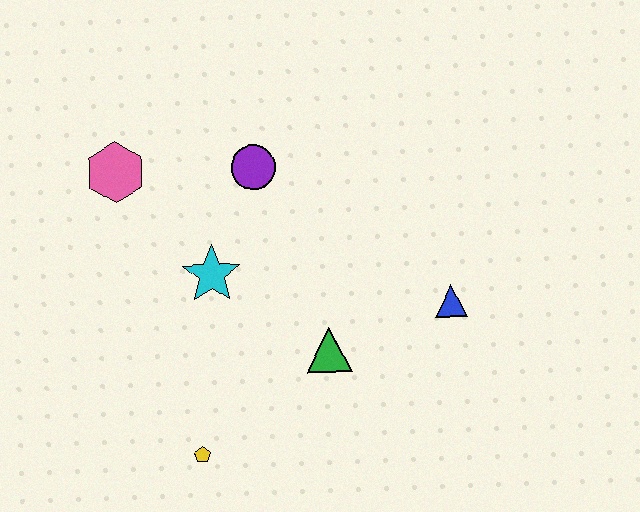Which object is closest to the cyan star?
The purple circle is closest to the cyan star.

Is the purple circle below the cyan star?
No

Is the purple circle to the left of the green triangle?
Yes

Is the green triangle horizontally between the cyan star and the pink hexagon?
No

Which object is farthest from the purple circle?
The yellow pentagon is farthest from the purple circle.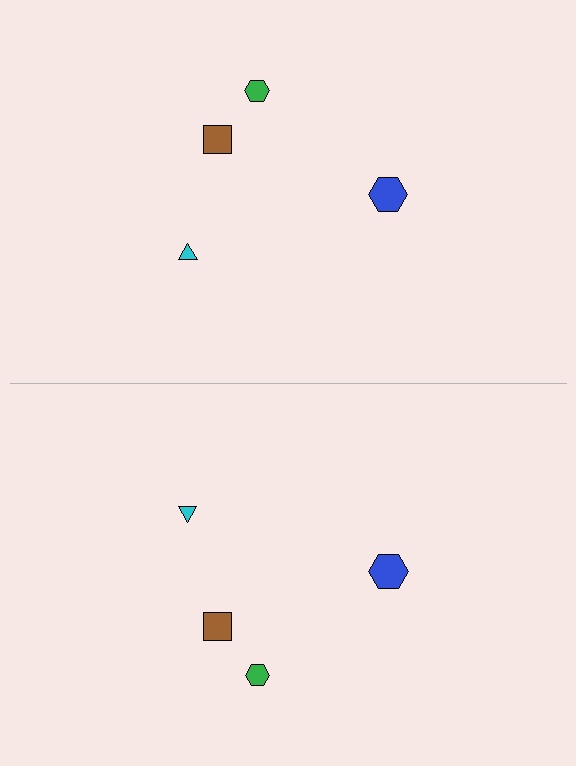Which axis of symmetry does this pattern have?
The pattern has a horizontal axis of symmetry running through the center of the image.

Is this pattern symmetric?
Yes, this pattern has bilateral (reflection) symmetry.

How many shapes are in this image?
There are 8 shapes in this image.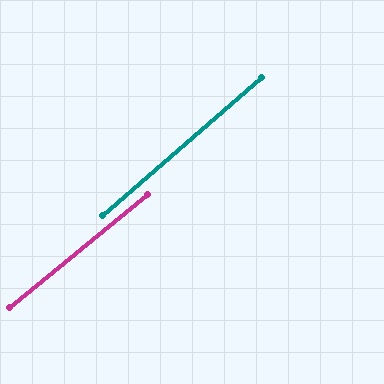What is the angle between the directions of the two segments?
Approximately 1 degree.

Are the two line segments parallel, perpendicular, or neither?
Parallel — their directions differ by only 1.4°.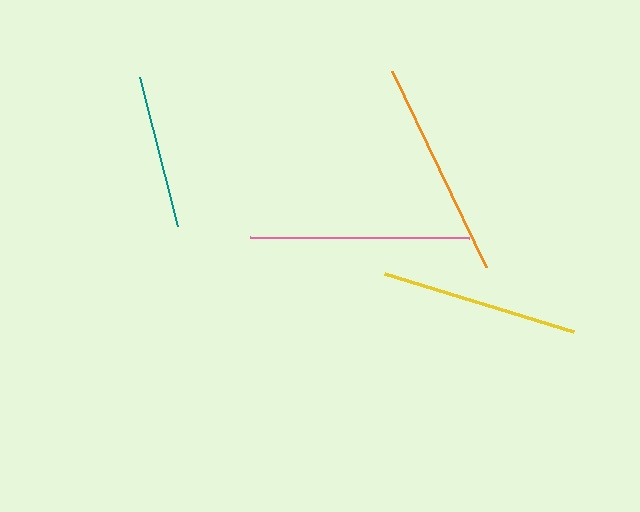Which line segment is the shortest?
The teal line is the shortest at approximately 154 pixels.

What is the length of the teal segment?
The teal segment is approximately 154 pixels long.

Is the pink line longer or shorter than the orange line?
The pink line is longer than the orange line.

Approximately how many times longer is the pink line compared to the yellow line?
The pink line is approximately 1.1 times the length of the yellow line.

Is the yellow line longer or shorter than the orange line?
The orange line is longer than the yellow line.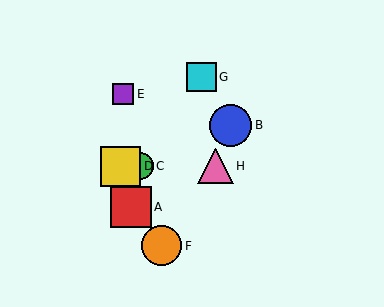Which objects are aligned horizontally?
Objects C, D, H are aligned horizontally.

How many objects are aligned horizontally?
3 objects (C, D, H) are aligned horizontally.